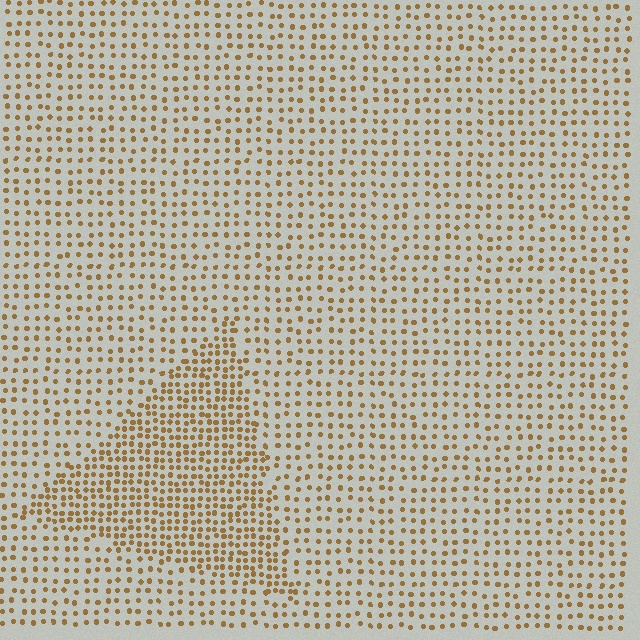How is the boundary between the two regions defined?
The boundary is defined by a change in element density (approximately 1.9x ratio). All elements are the same color, size, and shape.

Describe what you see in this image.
The image contains small brown elements arranged at two different densities. A triangle-shaped region is visible where the elements are more densely packed than the surrounding area.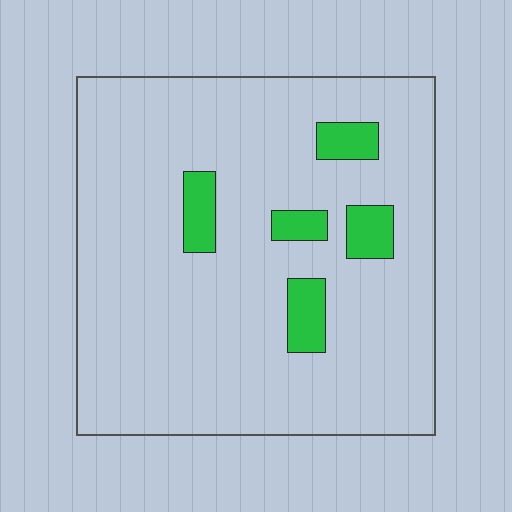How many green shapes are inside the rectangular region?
5.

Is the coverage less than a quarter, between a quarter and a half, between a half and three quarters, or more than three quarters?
Less than a quarter.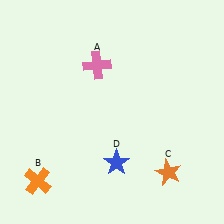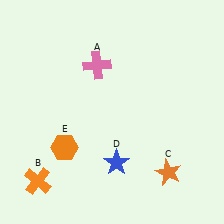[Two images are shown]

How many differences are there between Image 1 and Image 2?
There is 1 difference between the two images.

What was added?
An orange hexagon (E) was added in Image 2.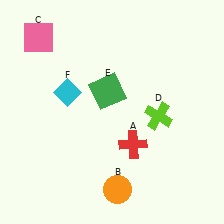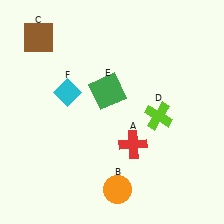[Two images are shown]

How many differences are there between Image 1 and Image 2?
There is 1 difference between the two images.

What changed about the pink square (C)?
In Image 1, C is pink. In Image 2, it changed to brown.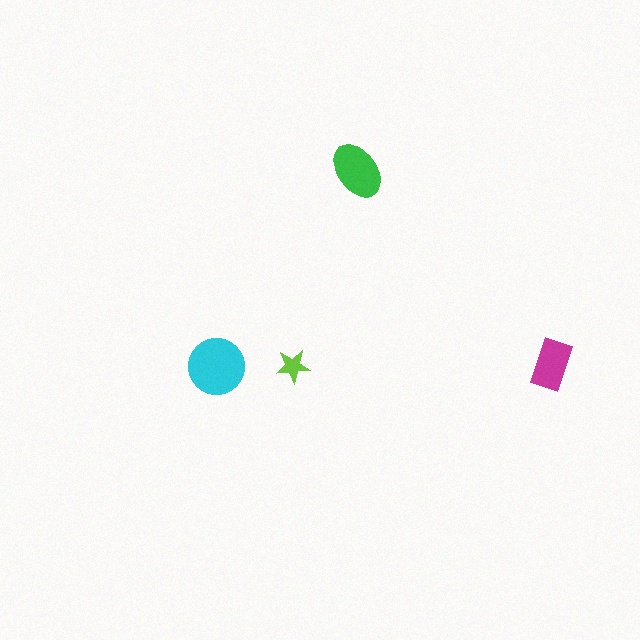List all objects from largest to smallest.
The cyan circle, the green ellipse, the magenta rectangle, the lime star.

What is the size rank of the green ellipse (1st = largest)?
2nd.